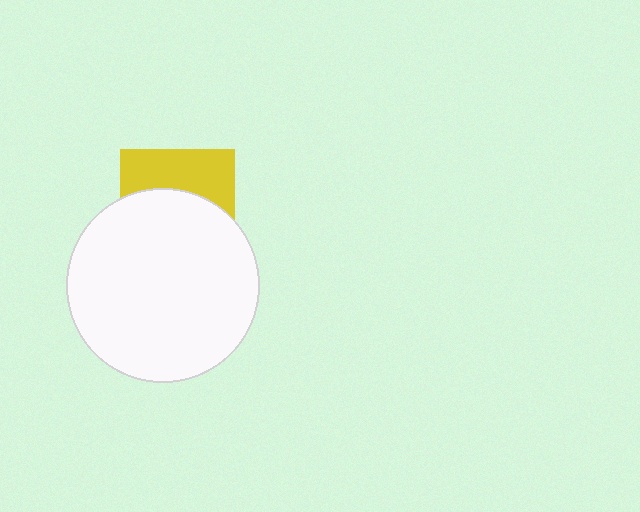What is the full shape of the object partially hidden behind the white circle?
The partially hidden object is a yellow square.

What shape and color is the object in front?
The object in front is a white circle.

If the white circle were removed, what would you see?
You would see the complete yellow square.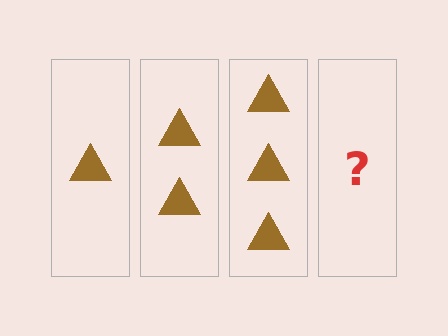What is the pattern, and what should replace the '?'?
The pattern is that each step adds one more triangle. The '?' should be 4 triangles.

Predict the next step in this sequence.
The next step is 4 triangles.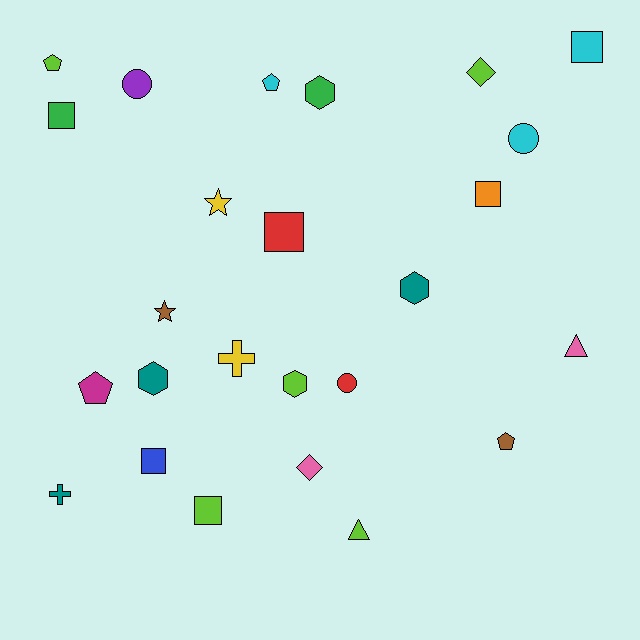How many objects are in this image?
There are 25 objects.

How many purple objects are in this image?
There is 1 purple object.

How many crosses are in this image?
There are 2 crosses.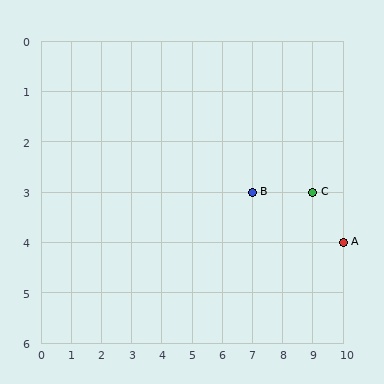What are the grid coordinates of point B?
Point B is at grid coordinates (7, 3).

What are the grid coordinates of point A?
Point A is at grid coordinates (10, 4).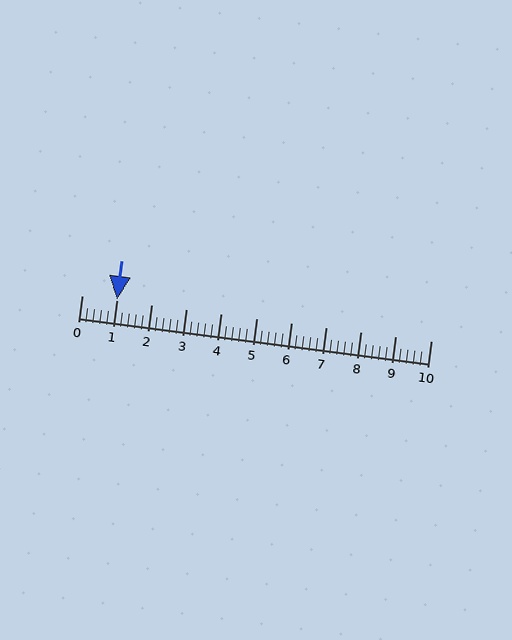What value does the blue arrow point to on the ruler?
The blue arrow points to approximately 1.0.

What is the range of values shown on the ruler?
The ruler shows values from 0 to 10.